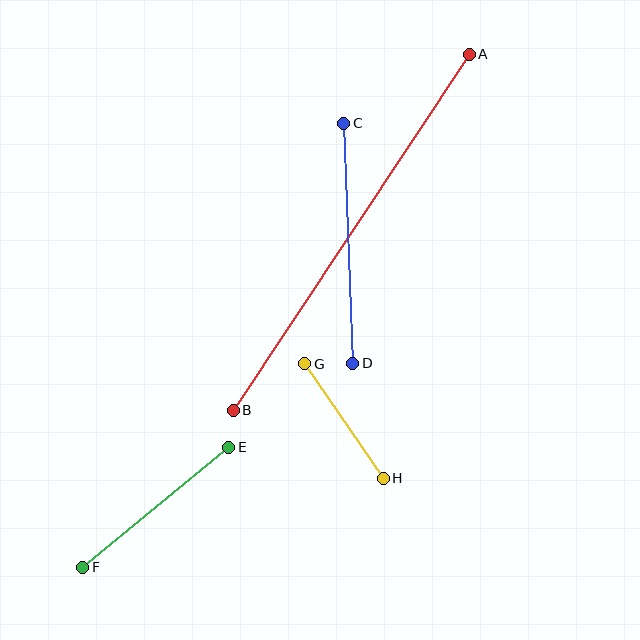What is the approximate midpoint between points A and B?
The midpoint is at approximately (351, 232) pixels.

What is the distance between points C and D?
The distance is approximately 240 pixels.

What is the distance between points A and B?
The distance is approximately 427 pixels.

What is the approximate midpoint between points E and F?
The midpoint is at approximately (156, 507) pixels.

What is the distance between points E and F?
The distance is approximately 189 pixels.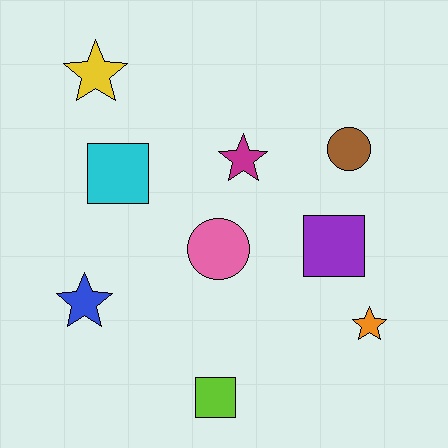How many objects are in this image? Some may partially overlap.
There are 9 objects.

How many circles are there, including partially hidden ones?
There are 2 circles.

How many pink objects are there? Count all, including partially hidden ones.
There is 1 pink object.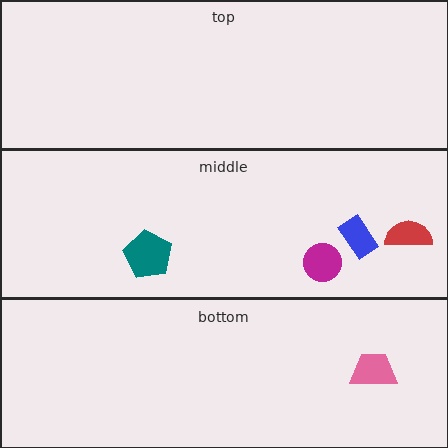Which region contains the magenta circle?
The middle region.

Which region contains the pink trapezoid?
The bottom region.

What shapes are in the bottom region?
The pink trapezoid.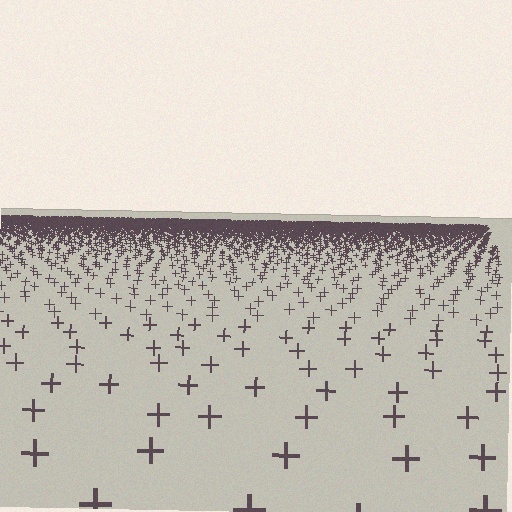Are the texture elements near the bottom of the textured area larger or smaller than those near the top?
Larger. Near the bottom, elements are closer to the viewer and appear at a bigger on-screen size.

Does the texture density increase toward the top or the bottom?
Density increases toward the top.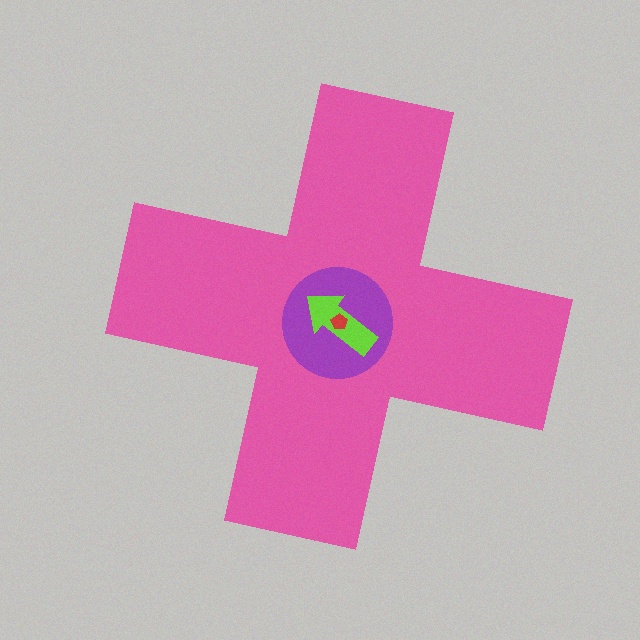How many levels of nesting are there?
4.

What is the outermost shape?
The pink cross.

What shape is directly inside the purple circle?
The lime arrow.